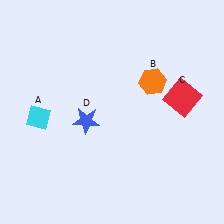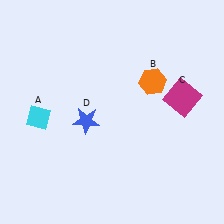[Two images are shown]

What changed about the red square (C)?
In Image 1, C is red. In Image 2, it changed to magenta.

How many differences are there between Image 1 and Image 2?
There is 1 difference between the two images.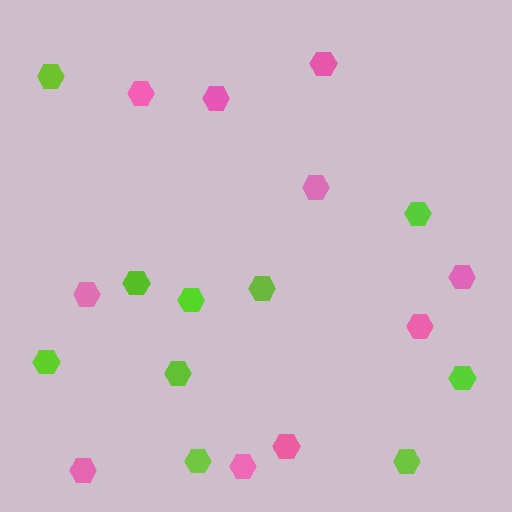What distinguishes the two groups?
There are 2 groups: one group of pink hexagons (10) and one group of lime hexagons (10).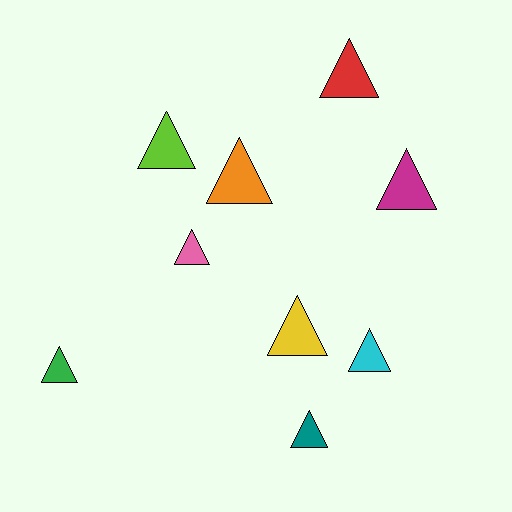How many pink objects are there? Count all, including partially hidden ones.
There is 1 pink object.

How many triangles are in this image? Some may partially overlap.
There are 9 triangles.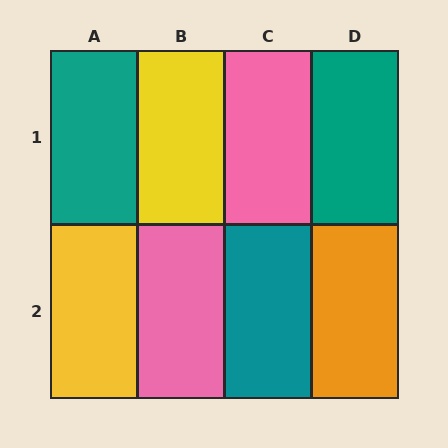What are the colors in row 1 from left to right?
Teal, yellow, pink, teal.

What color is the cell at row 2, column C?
Teal.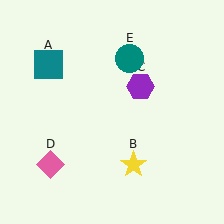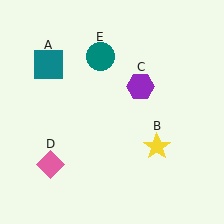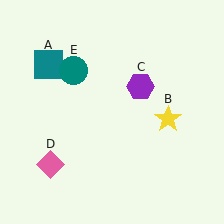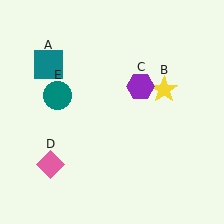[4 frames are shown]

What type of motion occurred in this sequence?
The yellow star (object B), teal circle (object E) rotated counterclockwise around the center of the scene.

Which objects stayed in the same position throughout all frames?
Teal square (object A) and purple hexagon (object C) and pink diamond (object D) remained stationary.